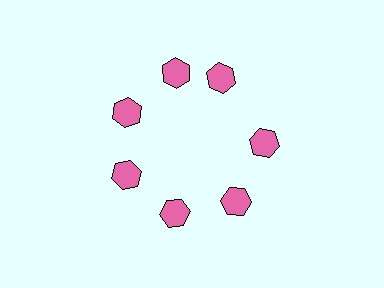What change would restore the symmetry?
The symmetry would be restored by rotating it back into even spacing with its neighbors so that all 7 hexagons sit at equal angles and equal distance from the center.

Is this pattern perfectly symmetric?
No. The 7 pink hexagons are arranged in a ring, but one element near the 1 o'clock position is rotated out of alignment along the ring, breaking the 7-fold rotational symmetry.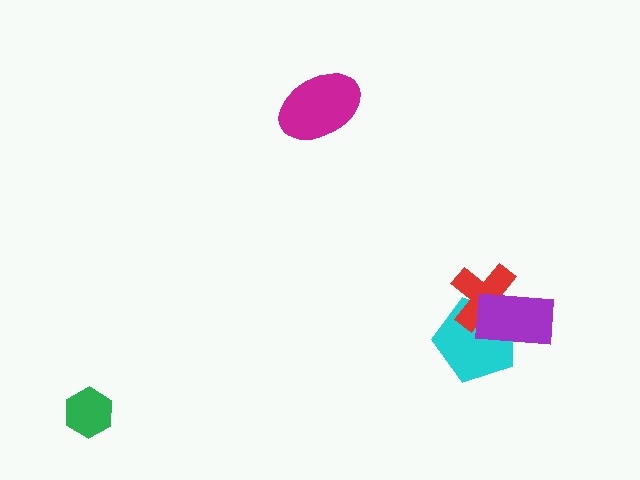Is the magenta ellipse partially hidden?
No, no other shape covers it.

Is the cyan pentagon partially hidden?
Yes, it is partially covered by another shape.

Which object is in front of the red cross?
The purple rectangle is in front of the red cross.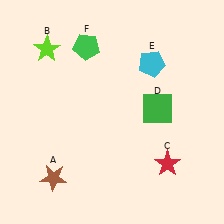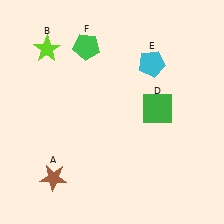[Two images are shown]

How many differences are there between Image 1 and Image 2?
There is 1 difference between the two images.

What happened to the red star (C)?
The red star (C) was removed in Image 2. It was in the bottom-right area of Image 1.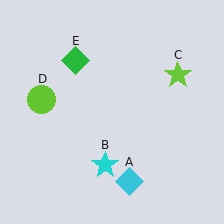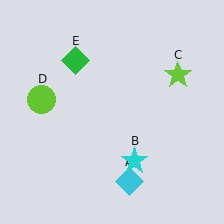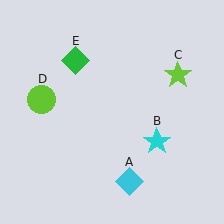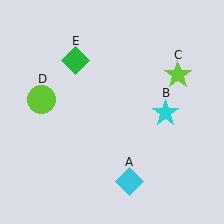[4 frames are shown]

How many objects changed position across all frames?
1 object changed position: cyan star (object B).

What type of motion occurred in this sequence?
The cyan star (object B) rotated counterclockwise around the center of the scene.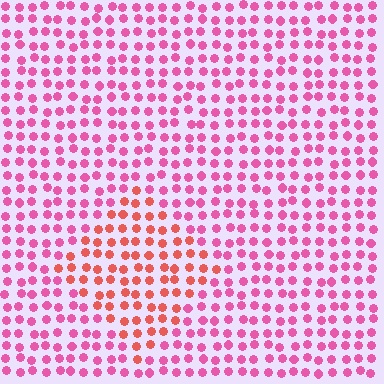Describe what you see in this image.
The image is filled with small pink elements in a uniform arrangement. A diamond-shaped region is visible where the elements are tinted to a slightly different hue, forming a subtle color boundary.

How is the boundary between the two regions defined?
The boundary is defined purely by a slight shift in hue (about 35 degrees). Spacing, size, and orientation are identical on both sides.